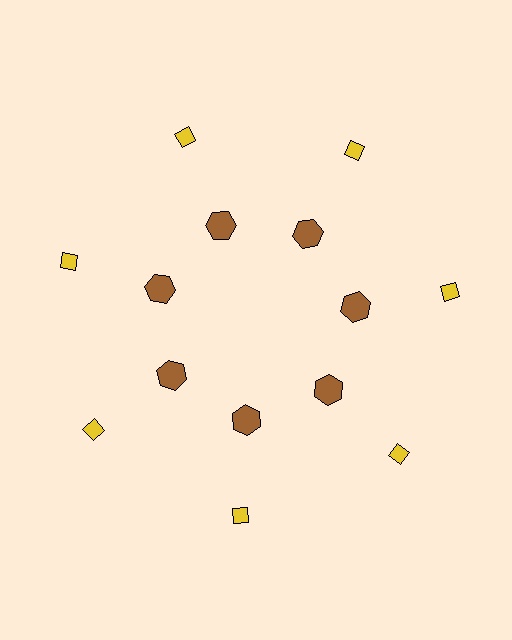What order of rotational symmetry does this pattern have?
This pattern has 7-fold rotational symmetry.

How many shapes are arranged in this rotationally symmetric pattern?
There are 14 shapes, arranged in 7 groups of 2.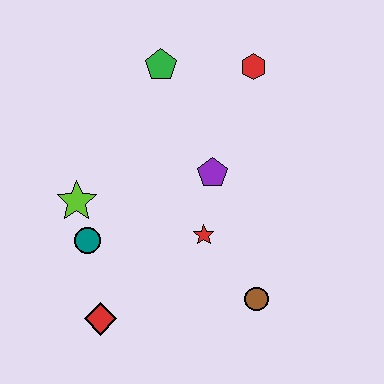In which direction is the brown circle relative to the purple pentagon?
The brown circle is below the purple pentagon.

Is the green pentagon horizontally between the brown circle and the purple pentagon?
No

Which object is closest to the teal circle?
The lime star is closest to the teal circle.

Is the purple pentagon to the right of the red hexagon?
No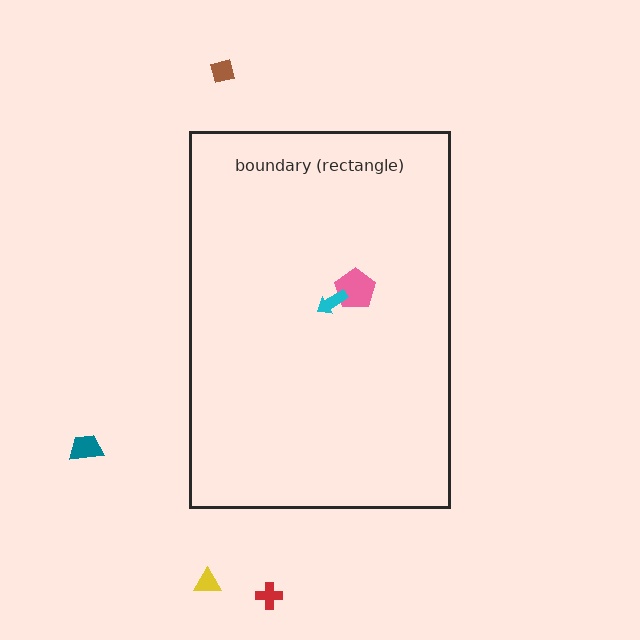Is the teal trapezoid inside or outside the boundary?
Outside.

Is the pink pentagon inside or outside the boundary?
Inside.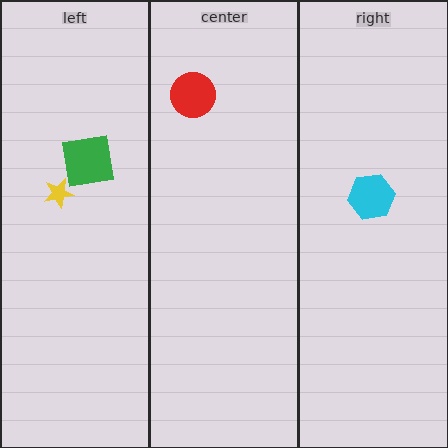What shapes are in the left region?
The green square, the yellow star.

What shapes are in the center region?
The red circle.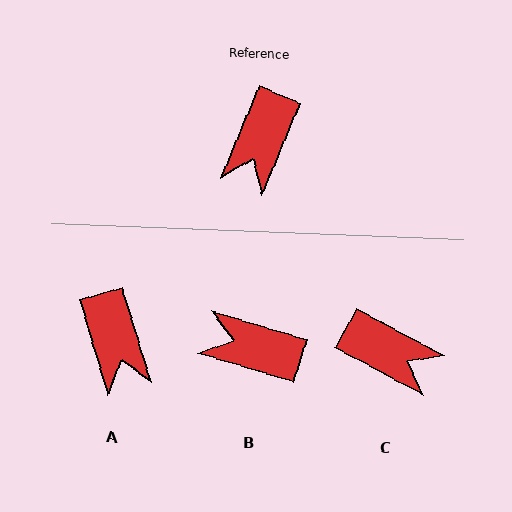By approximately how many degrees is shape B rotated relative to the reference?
Approximately 84 degrees clockwise.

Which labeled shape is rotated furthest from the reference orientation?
B, about 84 degrees away.